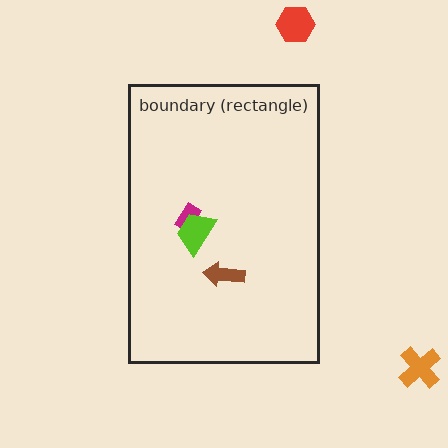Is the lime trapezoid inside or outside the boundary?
Inside.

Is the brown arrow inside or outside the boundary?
Inside.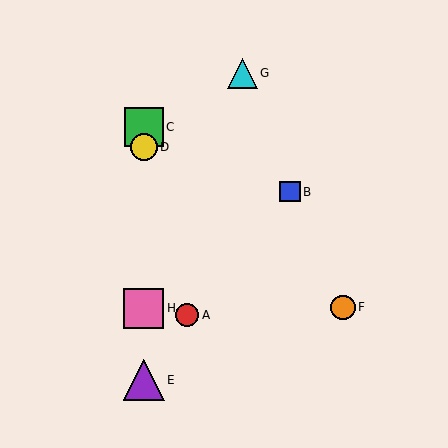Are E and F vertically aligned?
No, E is at x≈144 and F is at x≈343.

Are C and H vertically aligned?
Yes, both are at x≈144.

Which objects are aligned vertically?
Objects C, D, E, H are aligned vertically.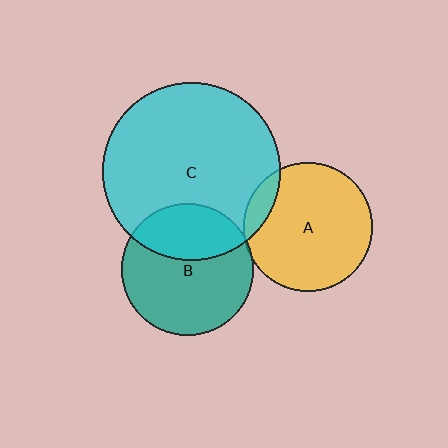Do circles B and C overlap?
Yes.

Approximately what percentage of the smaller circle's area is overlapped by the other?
Approximately 35%.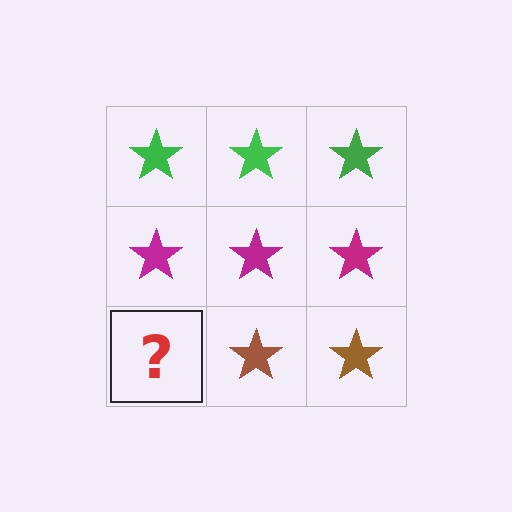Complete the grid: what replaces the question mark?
The question mark should be replaced with a brown star.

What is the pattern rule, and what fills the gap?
The rule is that each row has a consistent color. The gap should be filled with a brown star.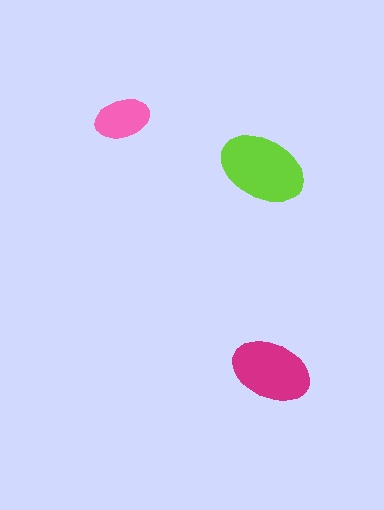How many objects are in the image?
There are 3 objects in the image.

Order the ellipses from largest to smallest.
the lime one, the magenta one, the pink one.